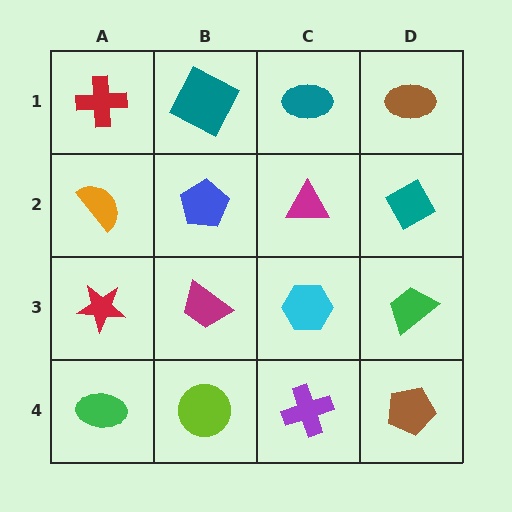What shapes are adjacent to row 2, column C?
A teal ellipse (row 1, column C), a cyan hexagon (row 3, column C), a blue pentagon (row 2, column B), a teal diamond (row 2, column D).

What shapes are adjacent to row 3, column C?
A magenta triangle (row 2, column C), a purple cross (row 4, column C), a magenta trapezoid (row 3, column B), a green trapezoid (row 3, column D).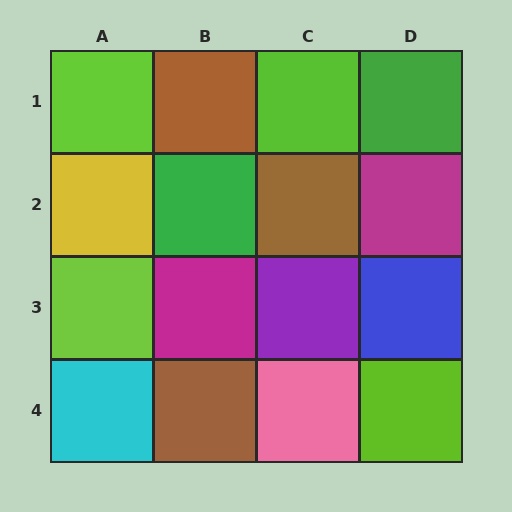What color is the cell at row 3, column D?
Blue.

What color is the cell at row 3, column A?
Lime.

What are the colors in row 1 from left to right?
Lime, brown, lime, green.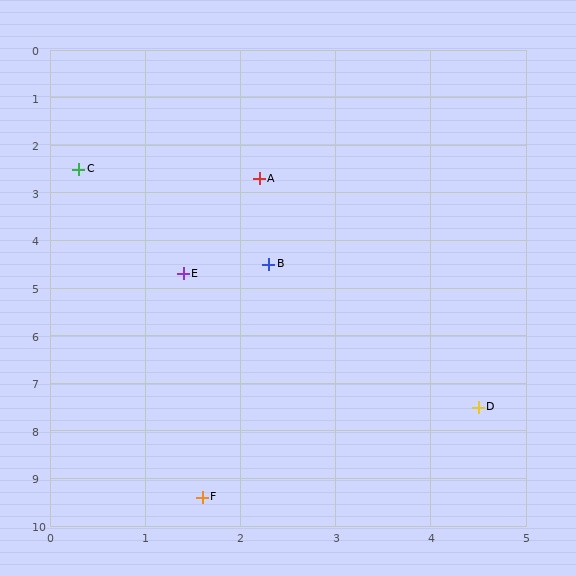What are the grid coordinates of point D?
Point D is at approximately (4.5, 7.5).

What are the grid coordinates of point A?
Point A is at approximately (2.2, 2.7).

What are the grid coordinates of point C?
Point C is at approximately (0.3, 2.5).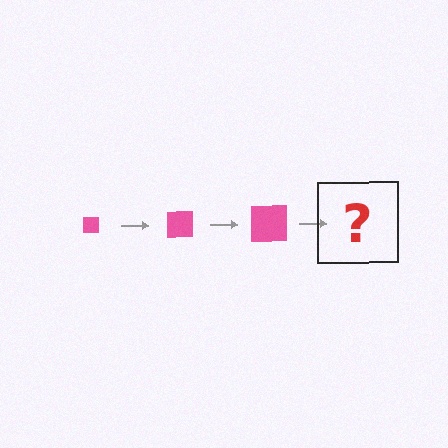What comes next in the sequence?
The next element should be a pink square, larger than the previous one.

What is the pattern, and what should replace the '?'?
The pattern is that the square gets progressively larger each step. The '?' should be a pink square, larger than the previous one.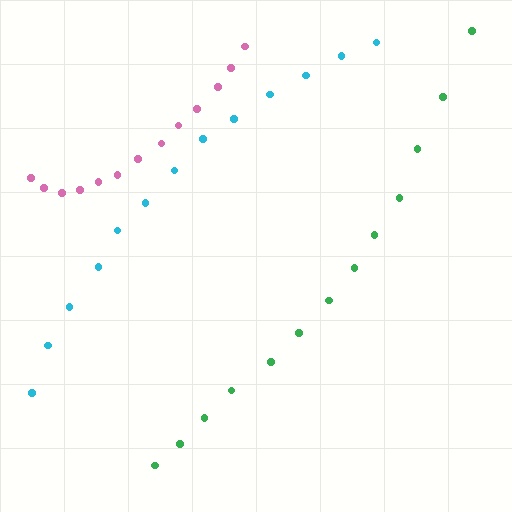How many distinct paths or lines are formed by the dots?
There are 3 distinct paths.